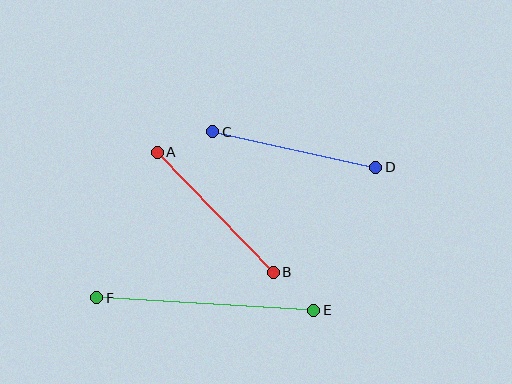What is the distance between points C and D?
The distance is approximately 167 pixels.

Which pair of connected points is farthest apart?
Points E and F are farthest apart.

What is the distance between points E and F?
The distance is approximately 218 pixels.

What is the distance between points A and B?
The distance is approximately 167 pixels.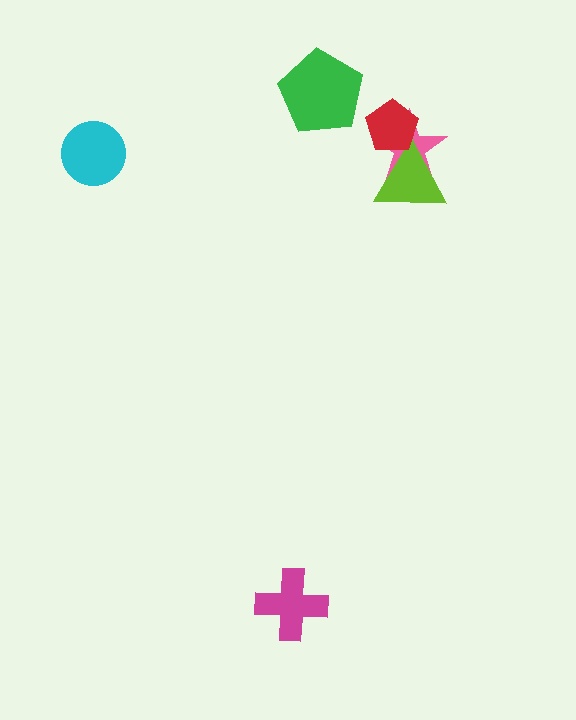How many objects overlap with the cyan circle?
0 objects overlap with the cyan circle.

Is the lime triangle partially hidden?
Yes, it is partially covered by another shape.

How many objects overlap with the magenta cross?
0 objects overlap with the magenta cross.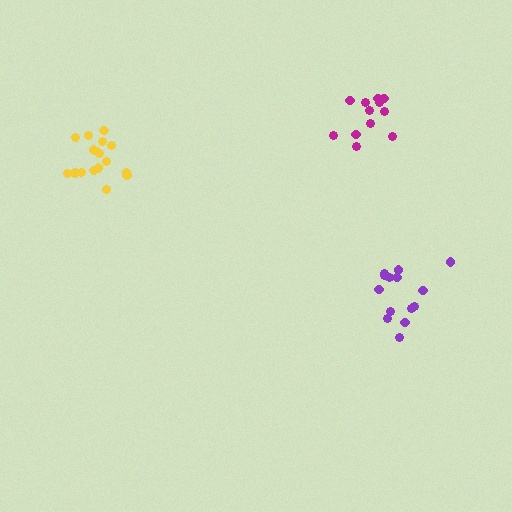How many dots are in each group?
Group 1: 14 dots, Group 2: 17 dots, Group 3: 12 dots (43 total).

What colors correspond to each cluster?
The clusters are colored: purple, yellow, magenta.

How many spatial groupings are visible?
There are 3 spatial groupings.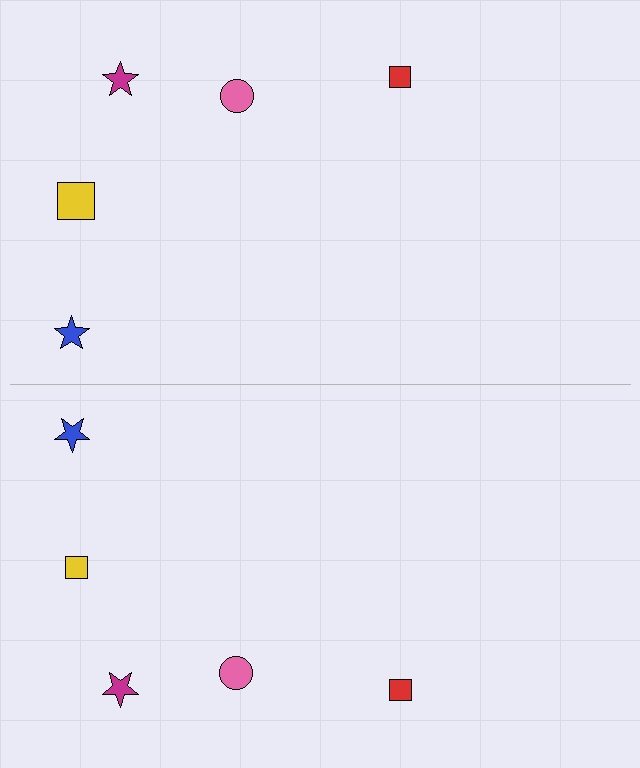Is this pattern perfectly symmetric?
No, the pattern is not perfectly symmetric. The yellow square on the bottom side has a different size than its mirror counterpart.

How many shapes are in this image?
There are 10 shapes in this image.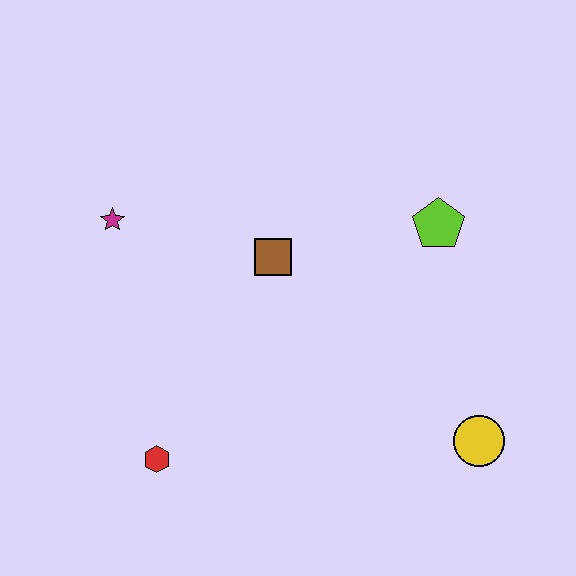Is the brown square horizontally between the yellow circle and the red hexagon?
Yes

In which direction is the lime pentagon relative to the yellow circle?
The lime pentagon is above the yellow circle.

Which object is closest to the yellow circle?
The lime pentagon is closest to the yellow circle.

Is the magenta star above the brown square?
Yes